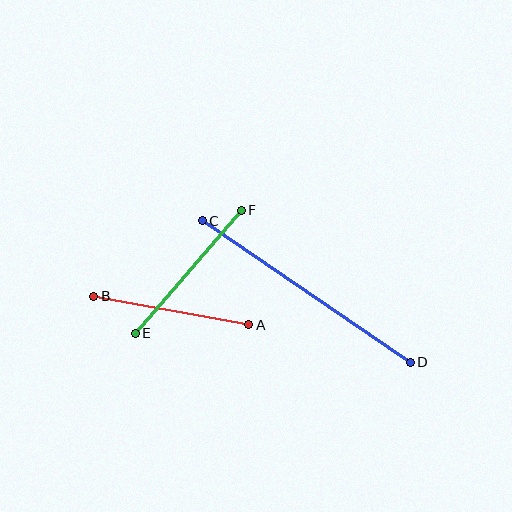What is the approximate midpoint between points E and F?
The midpoint is at approximately (188, 272) pixels.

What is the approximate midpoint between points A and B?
The midpoint is at approximately (171, 311) pixels.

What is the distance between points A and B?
The distance is approximately 158 pixels.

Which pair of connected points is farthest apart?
Points C and D are farthest apart.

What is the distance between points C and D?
The distance is approximately 251 pixels.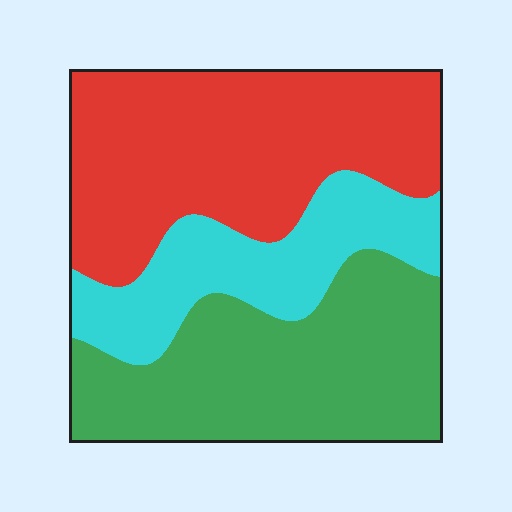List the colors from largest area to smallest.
From largest to smallest: red, green, cyan.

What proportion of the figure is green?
Green covers 36% of the figure.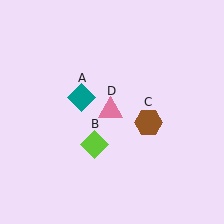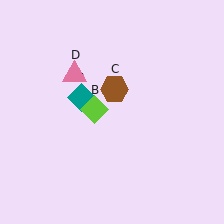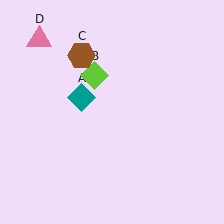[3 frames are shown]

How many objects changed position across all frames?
3 objects changed position: lime diamond (object B), brown hexagon (object C), pink triangle (object D).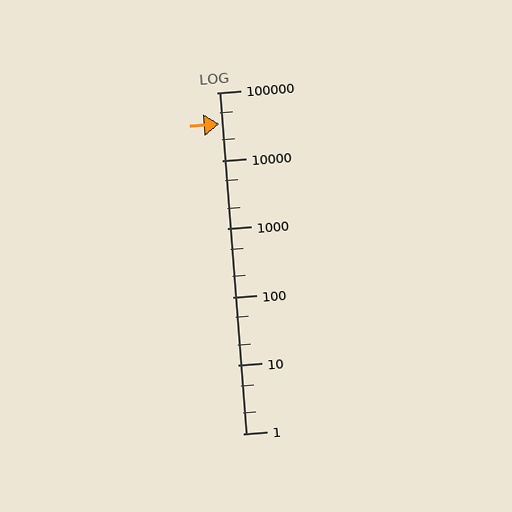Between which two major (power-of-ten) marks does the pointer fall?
The pointer is between 10000 and 100000.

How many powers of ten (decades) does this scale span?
The scale spans 5 decades, from 1 to 100000.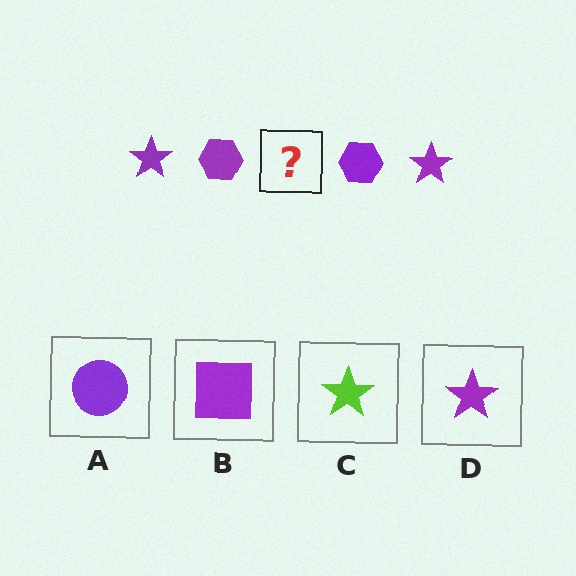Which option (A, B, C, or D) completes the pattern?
D.